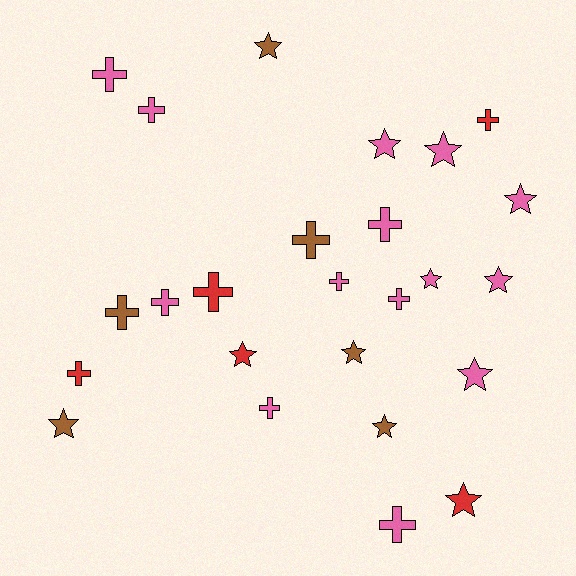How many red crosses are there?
There are 3 red crosses.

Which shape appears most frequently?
Cross, with 13 objects.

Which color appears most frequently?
Pink, with 14 objects.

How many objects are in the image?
There are 25 objects.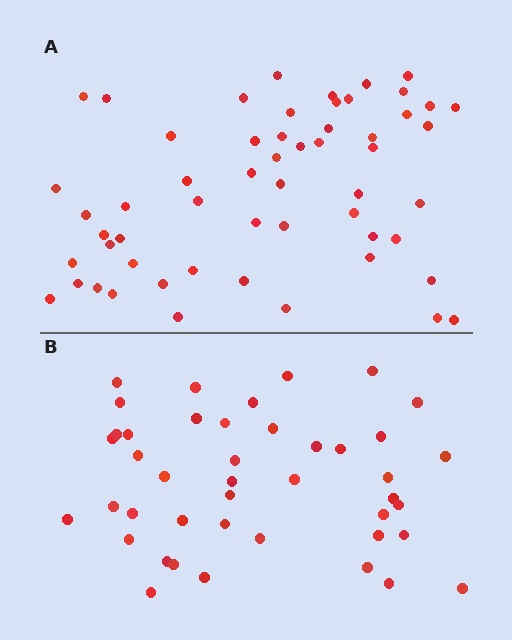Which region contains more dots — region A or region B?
Region A (the top region) has more dots.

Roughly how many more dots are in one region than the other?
Region A has approximately 15 more dots than region B.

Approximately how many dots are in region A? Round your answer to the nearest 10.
About 60 dots. (The exact count is 56, which rounds to 60.)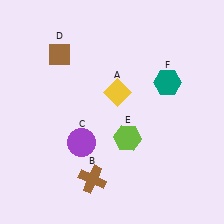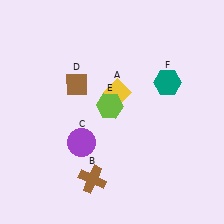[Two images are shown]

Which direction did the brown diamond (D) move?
The brown diamond (D) moved down.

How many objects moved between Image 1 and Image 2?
2 objects moved between the two images.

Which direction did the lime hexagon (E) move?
The lime hexagon (E) moved up.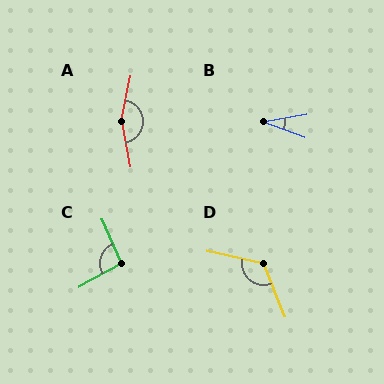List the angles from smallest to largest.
B (30°), C (95°), D (124°), A (157°).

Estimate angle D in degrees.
Approximately 124 degrees.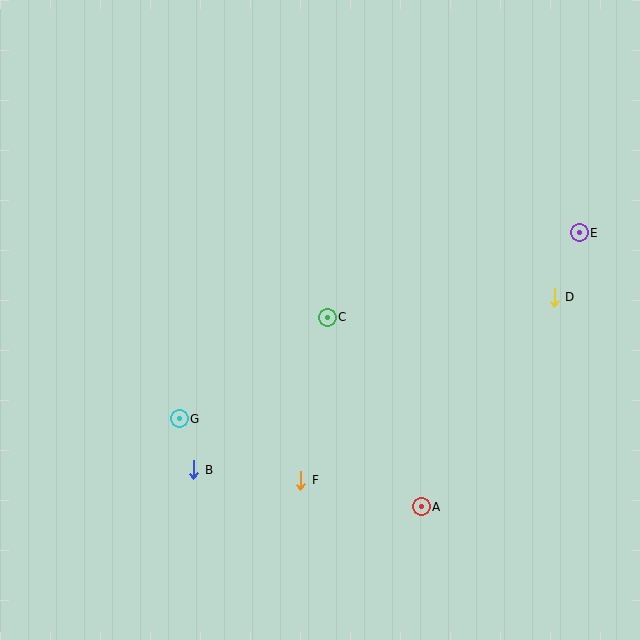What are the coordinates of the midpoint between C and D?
The midpoint between C and D is at (441, 307).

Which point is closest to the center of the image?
Point C at (327, 317) is closest to the center.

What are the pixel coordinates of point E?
Point E is at (579, 233).